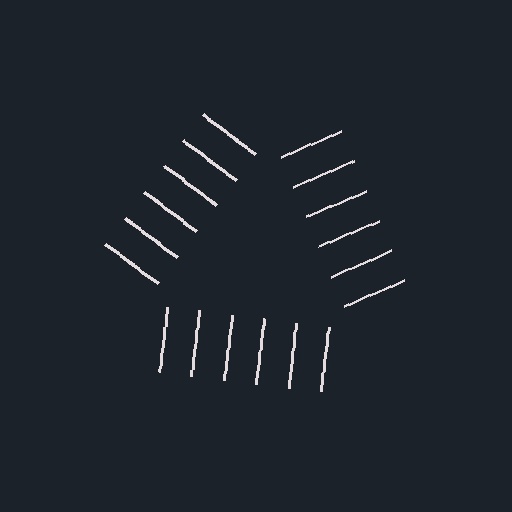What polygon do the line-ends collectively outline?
An illusory triangle — the line segments terminate on its edges but no continuous stroke is drawn.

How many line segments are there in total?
18 — 6 along each of the 3 edges.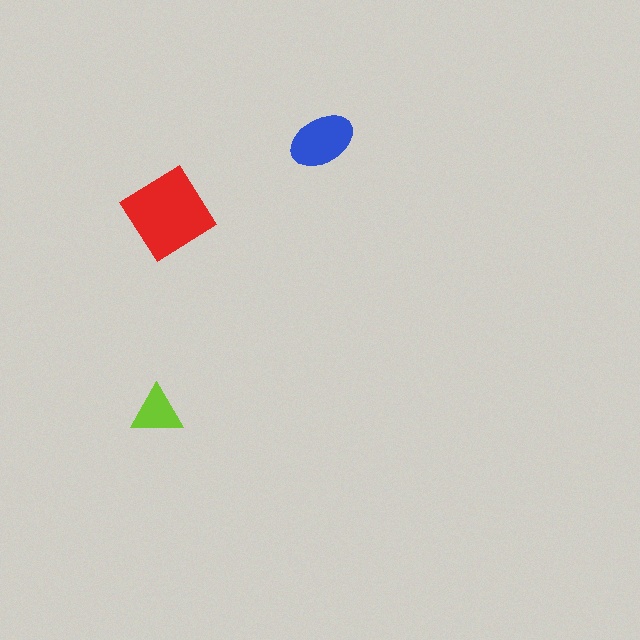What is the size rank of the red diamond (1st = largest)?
1st.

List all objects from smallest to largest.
The lime triangle, the blue ellipse, the red diamond.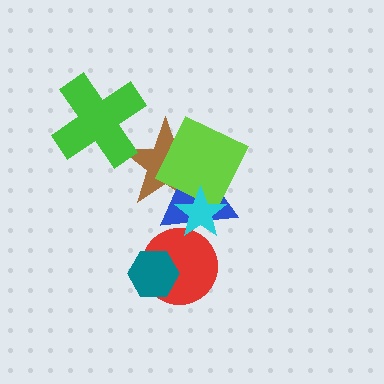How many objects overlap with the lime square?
3 objects overlap with the lime square.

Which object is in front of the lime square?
The cyan star is in front of the lime square.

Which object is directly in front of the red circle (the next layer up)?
The blue triangle is directly in front of the red circle.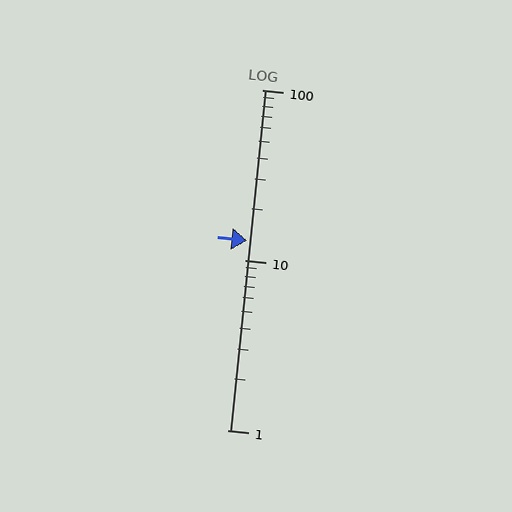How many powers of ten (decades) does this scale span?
The scale spans 2 decades, from 1 to 100.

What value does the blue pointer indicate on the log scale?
The pointer indicates approximately 13.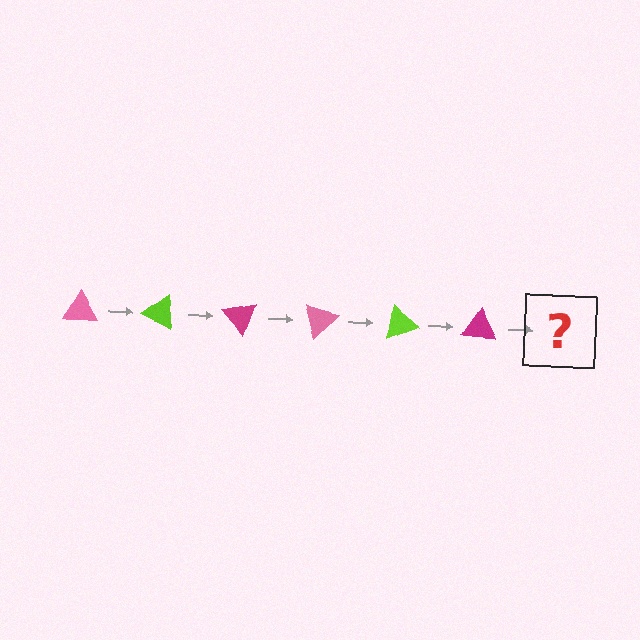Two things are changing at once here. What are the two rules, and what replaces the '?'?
The two rules are that it rotates 25 degrees each step and the color cycles through pink, lime, and magenta. The '?' should be a pink triangle, rotated 150 degrees from the start.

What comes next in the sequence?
The next element should be a pink triangle, rotated 150 degrees from the start.